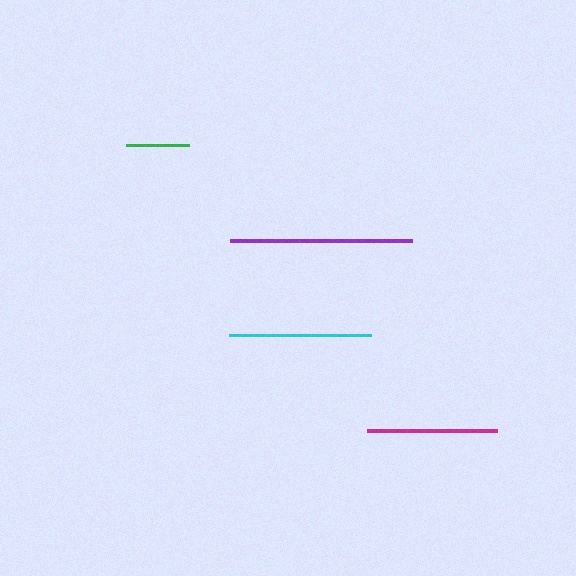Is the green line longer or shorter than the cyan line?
The cyan line is longer than the green line.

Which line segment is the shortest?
The green line is the shortest at approximately 64 pixels.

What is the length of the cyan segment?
The cyan segment is approximately 142 pixels long.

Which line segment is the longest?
The purple line is the longest at approximately 182 pixels.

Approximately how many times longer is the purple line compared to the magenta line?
The purple line is approximately 1.4 times the length of the magenta line.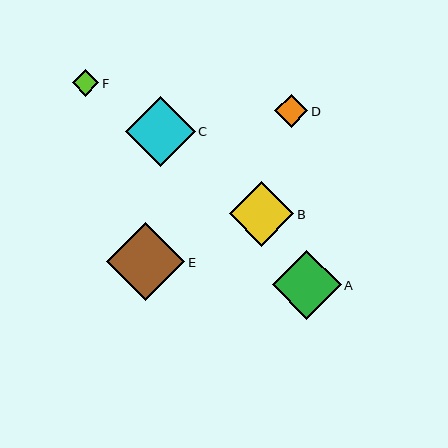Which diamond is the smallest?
Diamond F is the smallest with a size of approximately 26 pixels.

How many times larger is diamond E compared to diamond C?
Diamond E is approximately 1.1 times the size of diamond C.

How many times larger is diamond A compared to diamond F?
Diamond A is approximately 2.6 times the size of diamond F.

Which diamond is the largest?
Diamond E is the largest with a size of approximately 78 pixels.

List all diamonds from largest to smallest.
From largest to smallest: E, C, A, B, D, F.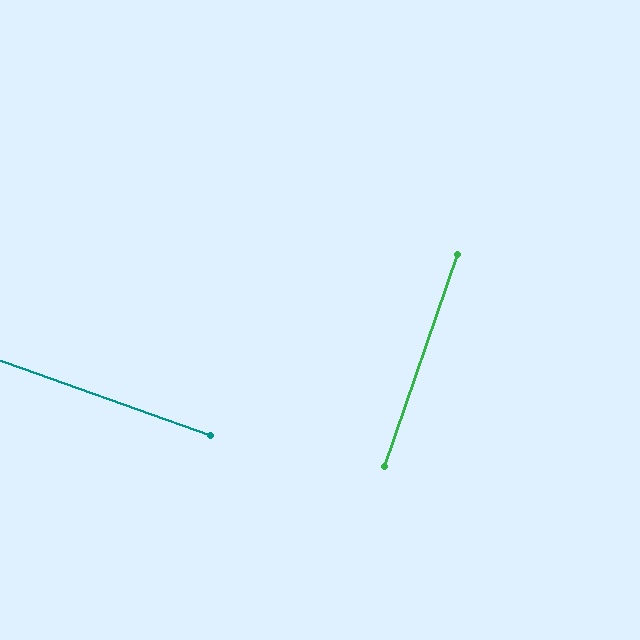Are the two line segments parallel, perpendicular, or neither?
Perpendicular — they meet at approximately 89°.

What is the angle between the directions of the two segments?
Approximately 89 degrees.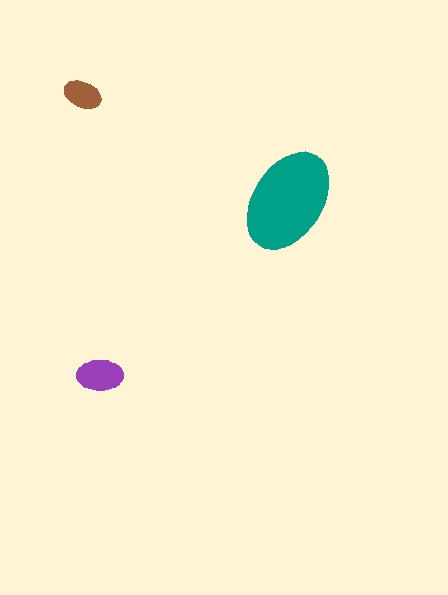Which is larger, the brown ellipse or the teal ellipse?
The teal one.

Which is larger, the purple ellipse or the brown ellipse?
The purple one.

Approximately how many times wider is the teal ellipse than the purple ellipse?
About 2.5 times wider.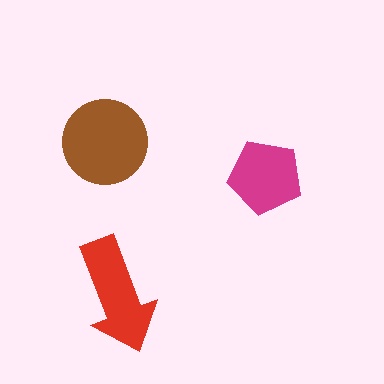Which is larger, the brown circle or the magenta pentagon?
The brown circle.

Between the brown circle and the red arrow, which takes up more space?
The brown circle.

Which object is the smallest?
The magenta pentagon.